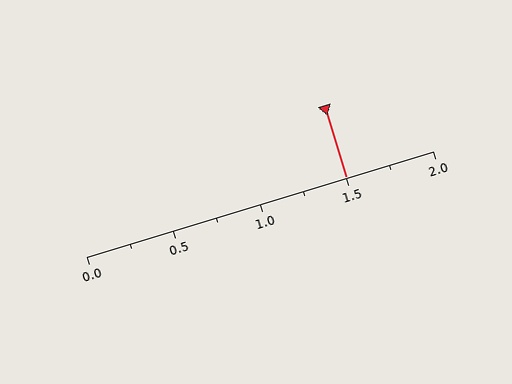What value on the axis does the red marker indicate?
The marker indicates approximately 1.5.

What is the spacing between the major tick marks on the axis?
The major ticks are spaced 0.5 apart.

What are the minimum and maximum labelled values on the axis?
The axis runs from 0.0 to 2.0.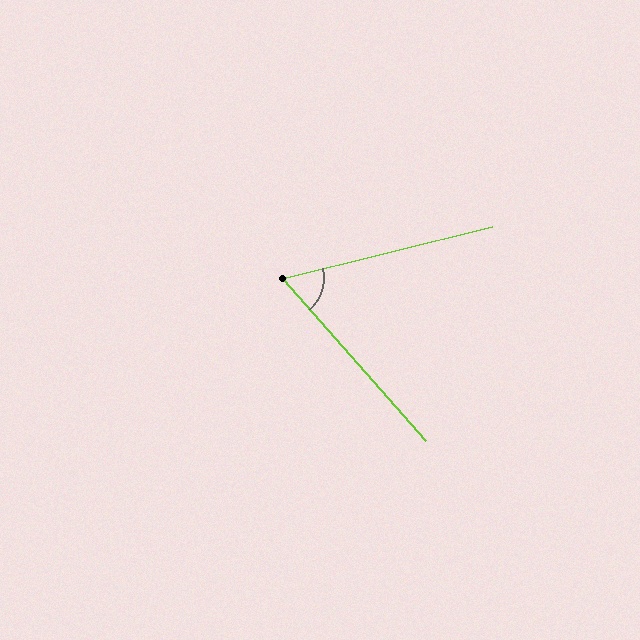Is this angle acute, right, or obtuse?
It is acute.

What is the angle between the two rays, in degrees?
Approximately 62 degrees.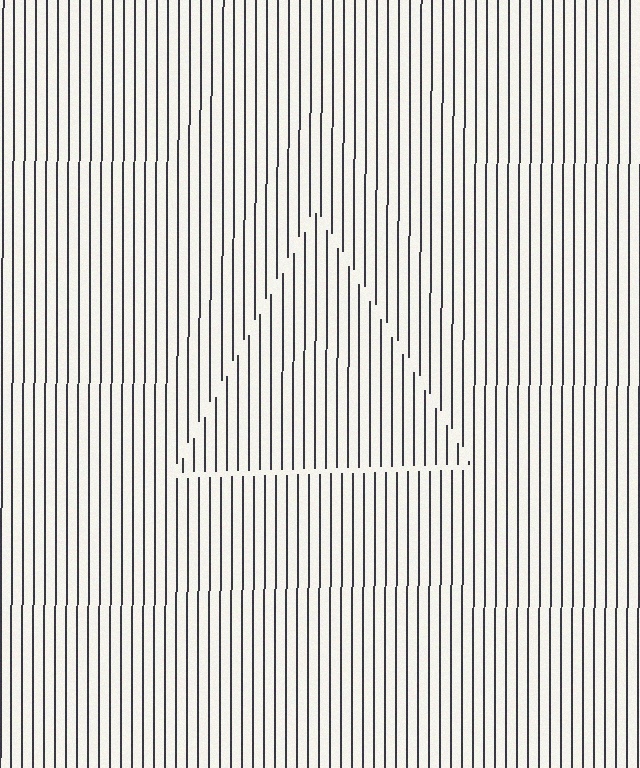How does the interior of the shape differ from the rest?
The interior of the shape contains the same grating, shifted by half a period — the contour is defined by the phase discontinuity where line-ends from the inner and outer gratings abut.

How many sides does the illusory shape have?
3 sides — the line-ends trace a triangle.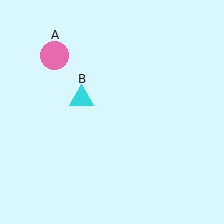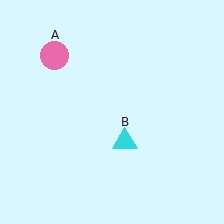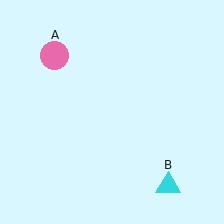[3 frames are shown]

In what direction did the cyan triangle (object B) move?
The cyan triangle (object B) moved down and to the right.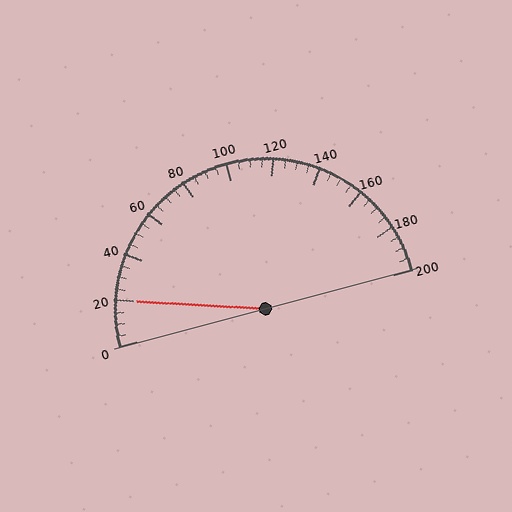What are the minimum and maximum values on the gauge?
The gauge ranges from 0 to 200.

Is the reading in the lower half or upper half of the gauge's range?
The reading is in the lower half of the range (0 to 200).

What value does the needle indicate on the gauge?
The needle indicates approximately 20.